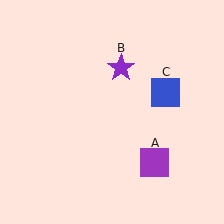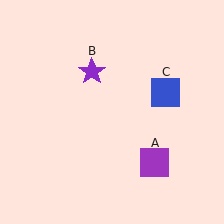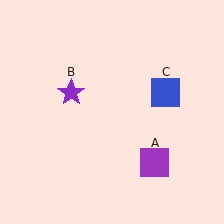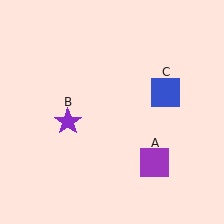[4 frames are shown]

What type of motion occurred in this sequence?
The purple star (object B) rotated counterclockwise around the center of the scene.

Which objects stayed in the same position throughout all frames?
Purple square (object A) and blue square (object C) remained stationary.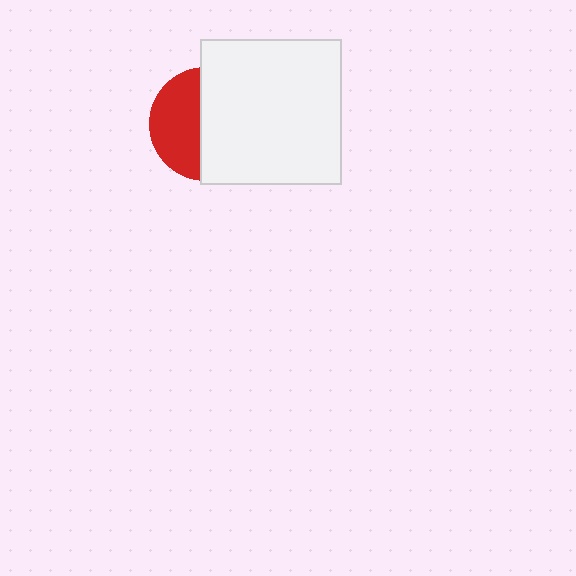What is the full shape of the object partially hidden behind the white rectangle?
The partially hidden object is a red circle.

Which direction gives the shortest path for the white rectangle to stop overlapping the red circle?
Moving right gives the shortest separation.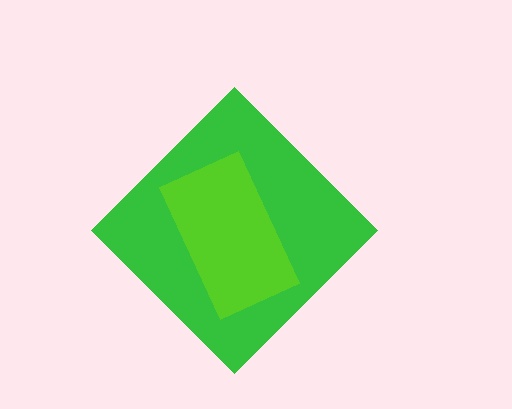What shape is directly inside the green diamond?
The lime rectangle.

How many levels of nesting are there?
2.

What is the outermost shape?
The green diamond.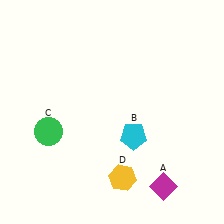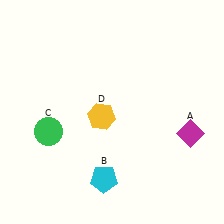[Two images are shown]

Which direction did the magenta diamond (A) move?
The magenta diamond (A) moved up.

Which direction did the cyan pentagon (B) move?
The cyan pentagon (B) moved down.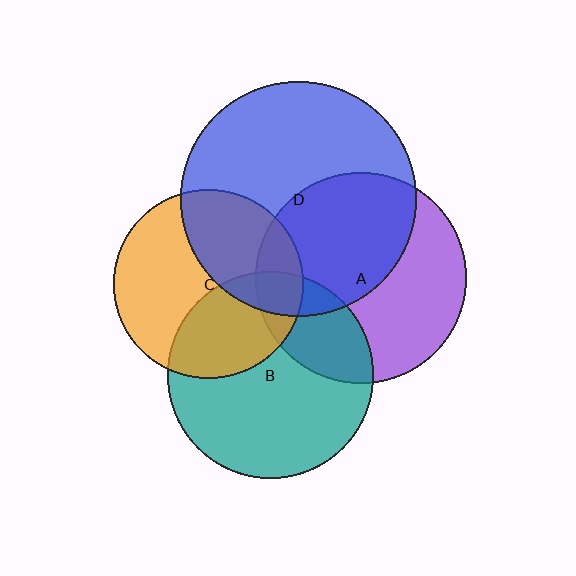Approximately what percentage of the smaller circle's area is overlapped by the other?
Approximately 35%.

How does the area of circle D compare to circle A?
Approximately 1.2 times.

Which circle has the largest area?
Circle D (blue).